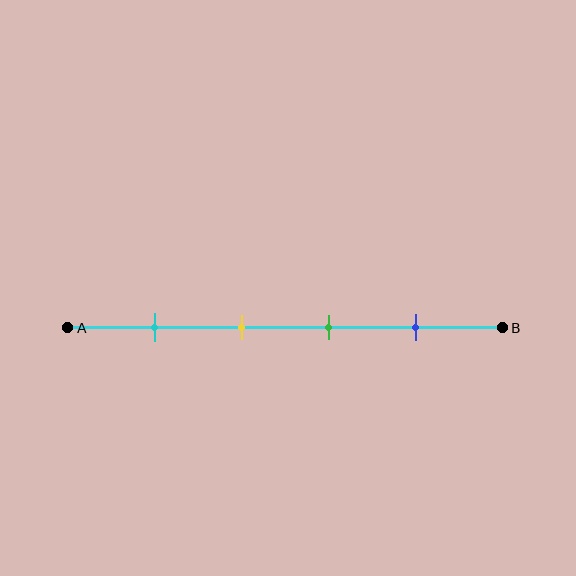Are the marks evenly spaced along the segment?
Yes, the marks are approximately evenly spaced.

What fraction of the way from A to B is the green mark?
The green mark is approximately 60% (0.6) of the way from A to B.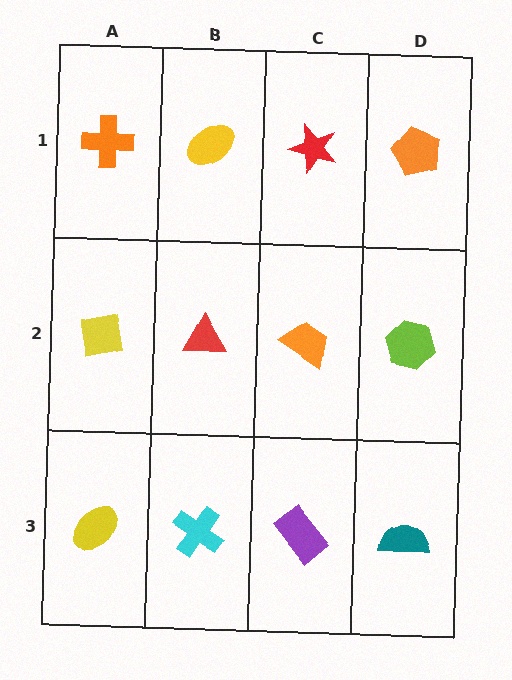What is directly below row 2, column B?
A cyan cross.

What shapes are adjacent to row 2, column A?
An orange cross (row 1, column A), a yellow ellipse (row 3, column A), a red triangle (row 2, column B).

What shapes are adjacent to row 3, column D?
A lime hexagon (row 2, column D), a purple rectangle (row 3, column C).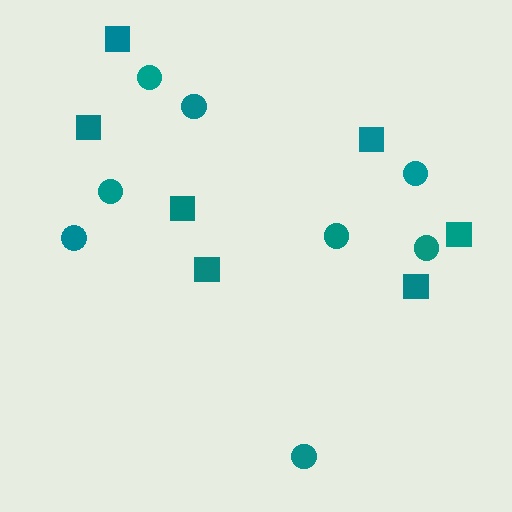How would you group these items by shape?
There are 2 groups: one group of circles (8) and one group of squares (7).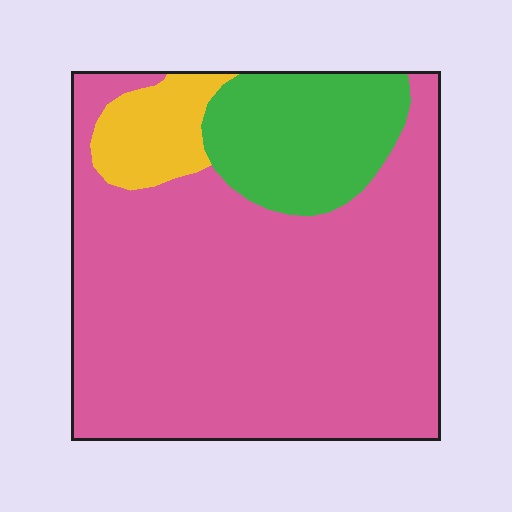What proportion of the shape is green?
Green covers about 20% of the shape.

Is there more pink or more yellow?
Pink.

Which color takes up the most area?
Pink, at roughly 75%.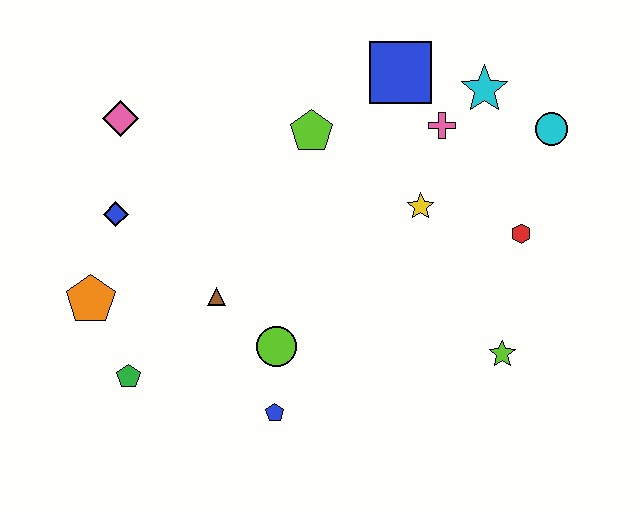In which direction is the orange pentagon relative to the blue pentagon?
The orange pentagon is to the left of the blue pentagon.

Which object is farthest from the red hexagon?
The orange pentagon is farthest from the red hexagon.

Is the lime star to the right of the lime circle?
Yes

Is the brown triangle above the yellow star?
No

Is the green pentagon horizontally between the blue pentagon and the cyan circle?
No